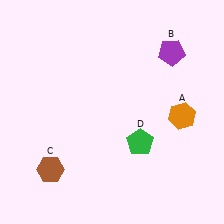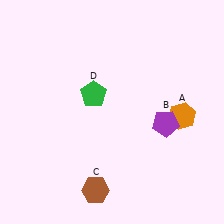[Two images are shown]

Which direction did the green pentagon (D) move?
The green pentagon (D) moved up.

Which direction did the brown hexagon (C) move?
The brown hexagon (C) moved right.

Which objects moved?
The objects that moved are: the purple pentagon (B), the brown hexagon (C), the green pentagon (D).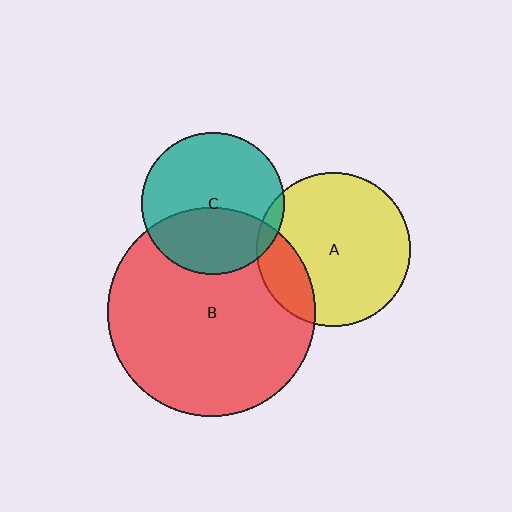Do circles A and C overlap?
Yes.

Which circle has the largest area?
Circle B (red).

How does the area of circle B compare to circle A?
Approximately 1.8 times.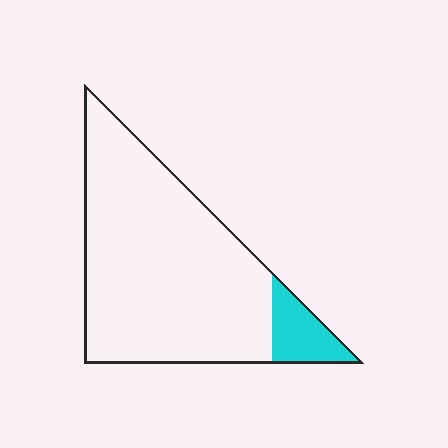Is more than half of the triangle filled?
No.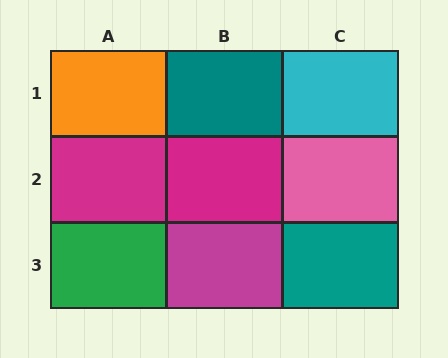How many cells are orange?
1 cell is orange.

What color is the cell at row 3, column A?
Green.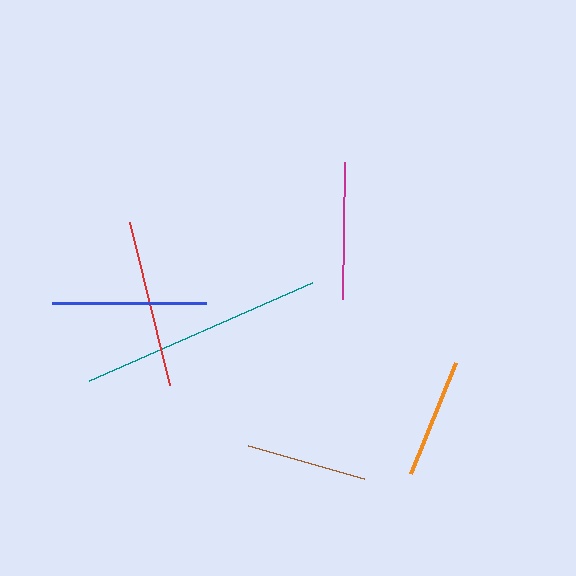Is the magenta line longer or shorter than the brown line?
The magenta line is longer than the brown line.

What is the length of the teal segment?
The teal segment is approximately 244 pixels long.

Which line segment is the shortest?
The orange line is the shortest at approximately 119 pixels.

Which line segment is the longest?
The teal line is the longest at approximately 244 pixels.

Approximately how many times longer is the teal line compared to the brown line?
The teal line is approximately 2.0 times the length of the brown line.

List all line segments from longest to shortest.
From longest to shortest: teal, red, blue, magenta, brown, orange.